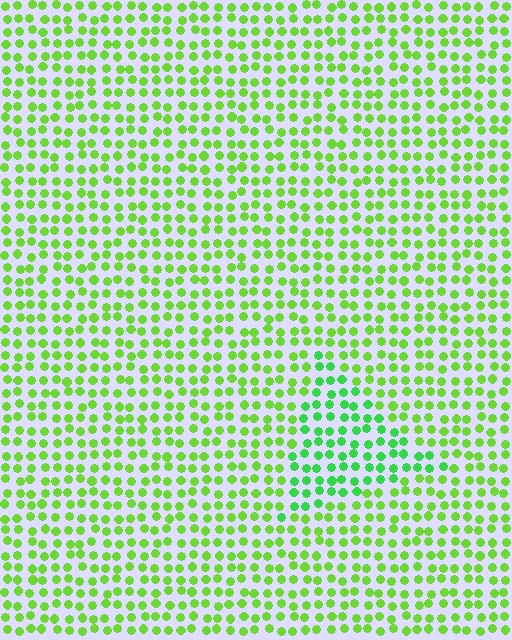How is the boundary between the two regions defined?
The boundary is defined purely by a slight shift in hue (about 28 degrees). Spacing, size, and orientation are identical on both sides.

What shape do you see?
I see a triangle.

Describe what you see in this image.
The image is filled with small lime elements in a uniform arrangement. A triangle-shaped region is visible where the elements are tinted to a slightly different hue, forming a subtle color boundary.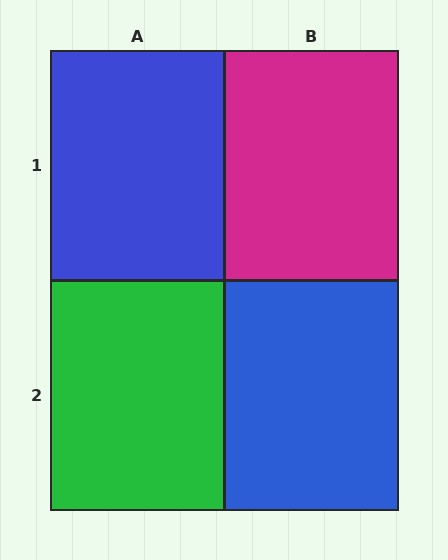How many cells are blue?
2 cells are blue.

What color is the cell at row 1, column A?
Blue.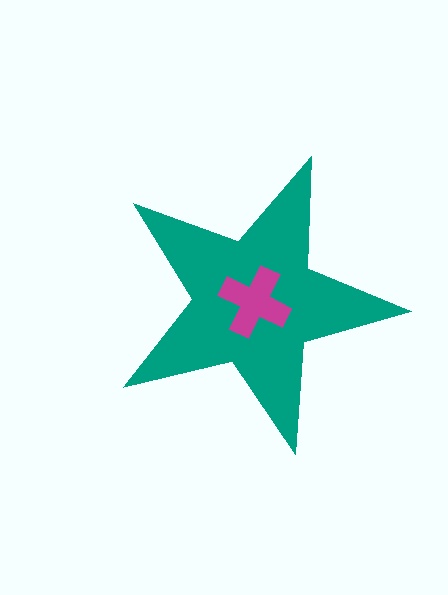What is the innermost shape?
The magenta cross.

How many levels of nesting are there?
2.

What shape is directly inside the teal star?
The magenta cross.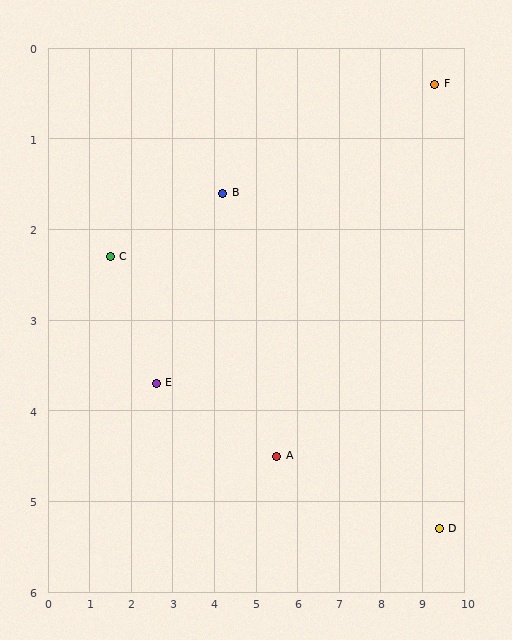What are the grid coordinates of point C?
Point C is at approximately (1.5, 2.3).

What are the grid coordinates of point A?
Point A is at approximately (5.5, 4.5).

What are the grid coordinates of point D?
Point D is at approximately (9.4, 5.3).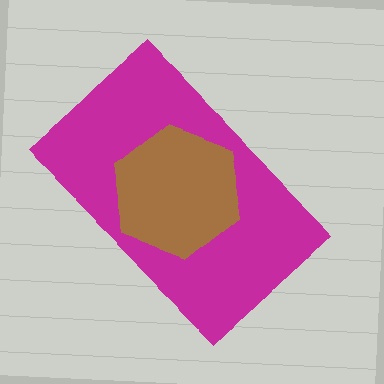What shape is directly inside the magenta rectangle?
The brown hexagon.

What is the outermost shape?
The magenta rectangle.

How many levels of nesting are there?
2.